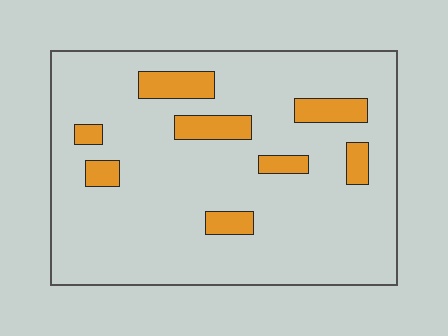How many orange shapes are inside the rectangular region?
8.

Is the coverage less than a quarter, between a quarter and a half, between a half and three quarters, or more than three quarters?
Less than a quarter.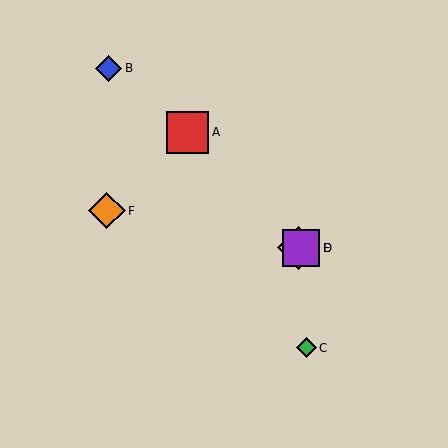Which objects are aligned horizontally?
Objects D, E are aligned horizontally.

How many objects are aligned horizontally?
2 objects (D, E) are aligned horizontally.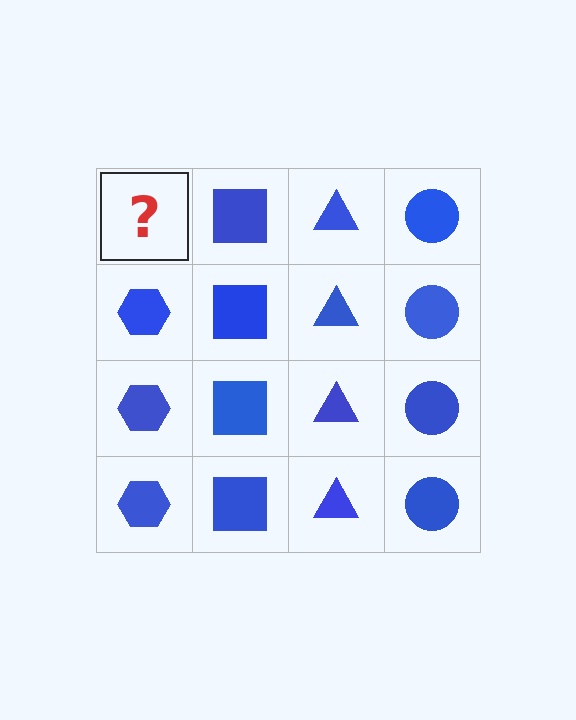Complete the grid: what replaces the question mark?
The question mark should be replaced with a blue hexagon.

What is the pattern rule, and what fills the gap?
The rule is that each column has a consistent shape. The gap should be filled with a blue hexagon.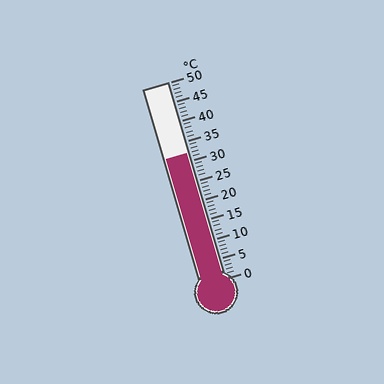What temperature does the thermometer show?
The thermometer shows approximately 32°C.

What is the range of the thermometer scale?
The thermometer scale ranges from 0°C to 50°C.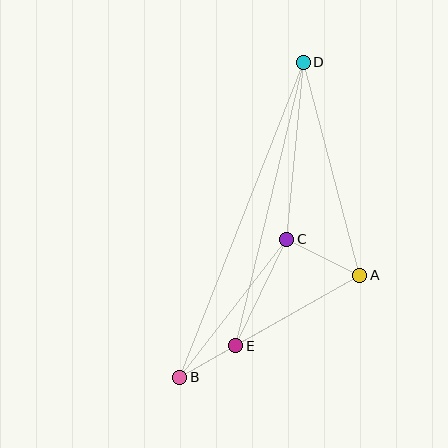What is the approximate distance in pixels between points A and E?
The distance between A and E is approximately 143 pixels.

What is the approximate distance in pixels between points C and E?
The distance between C and E is approximately 118 pixels.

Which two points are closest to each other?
Points B and E are closest to each other.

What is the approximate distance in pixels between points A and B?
The distance between A and B is approximately 207 pixels.